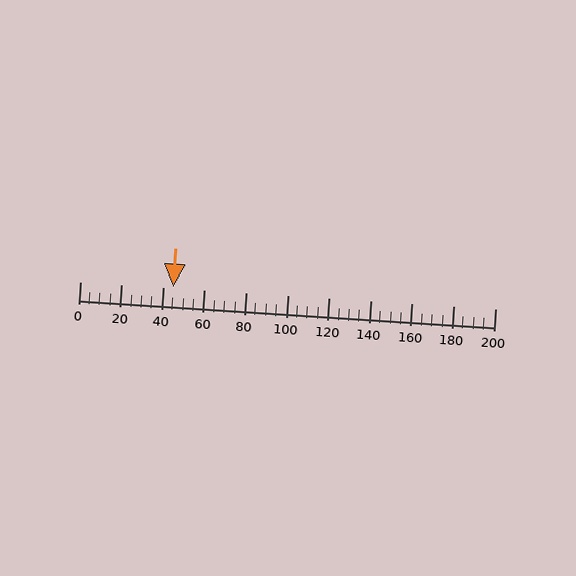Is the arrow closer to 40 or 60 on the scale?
The arrow is closer to 40.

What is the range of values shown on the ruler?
The ruler shows values from 0 to 200.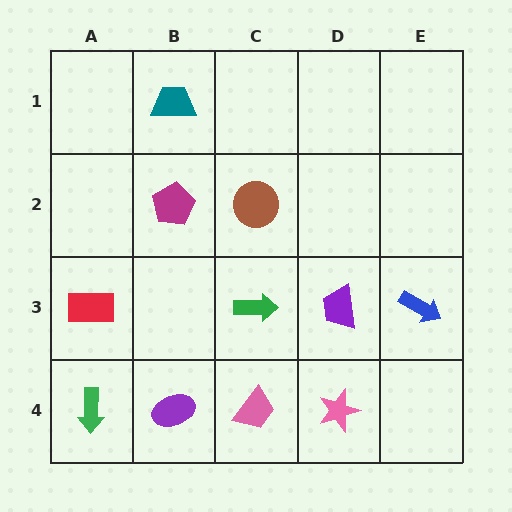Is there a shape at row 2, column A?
No, that cell is empty.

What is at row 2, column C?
A brown circle.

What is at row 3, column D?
A purple trapezoid.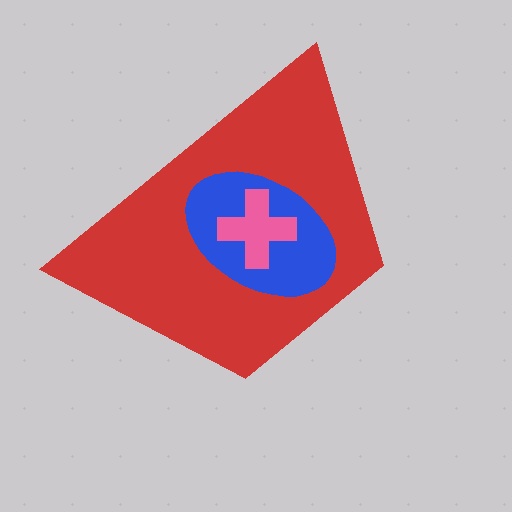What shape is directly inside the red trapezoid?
The blue ellipse.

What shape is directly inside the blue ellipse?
The pink cross.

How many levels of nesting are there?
3.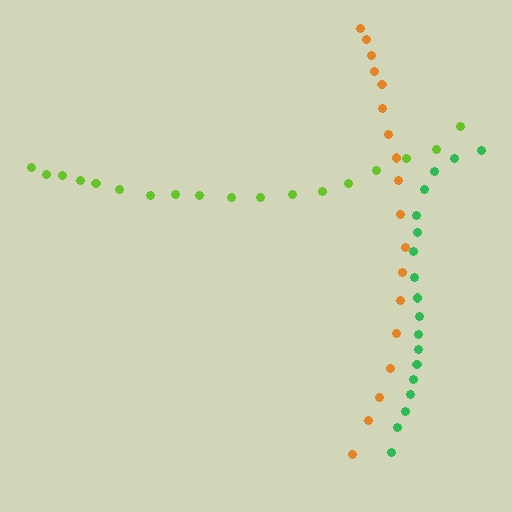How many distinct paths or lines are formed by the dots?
There are 3 distinct paths.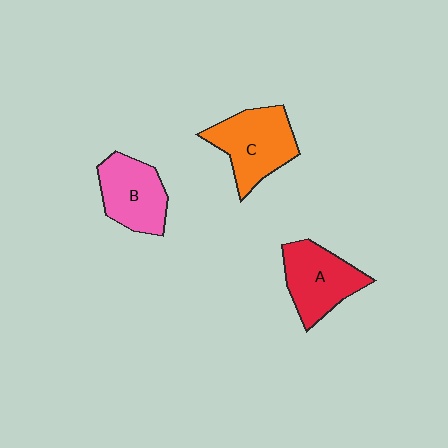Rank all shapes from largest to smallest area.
From largest to smallest: C (orange), A (red), B (pink).